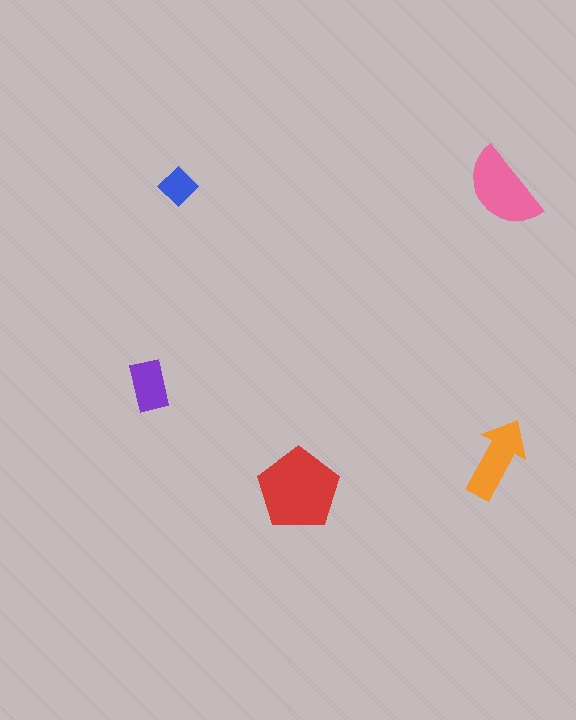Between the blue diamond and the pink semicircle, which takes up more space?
The pink semicircle.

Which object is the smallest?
The blue diamond.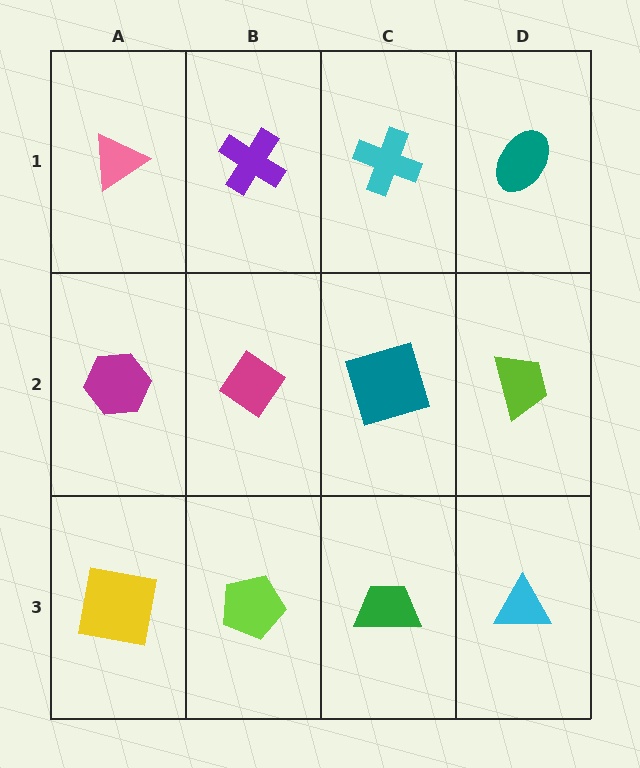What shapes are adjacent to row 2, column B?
A purple cross (row 1, column B), a lime pentagon (row 3, column B), a magenta hexagon (row 2, column A), a teal square (row 2, column C).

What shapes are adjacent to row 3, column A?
A magenta hexagon (row 2, column A), a lime pentagon (row 3, column B).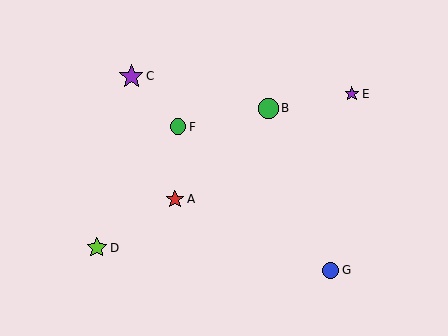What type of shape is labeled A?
Shape A is a red star.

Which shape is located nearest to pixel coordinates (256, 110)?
The green circle (labeled B) at (268, 108) is nearest to that location.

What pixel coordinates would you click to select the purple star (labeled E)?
Click at (352, 94) to select the purple star E.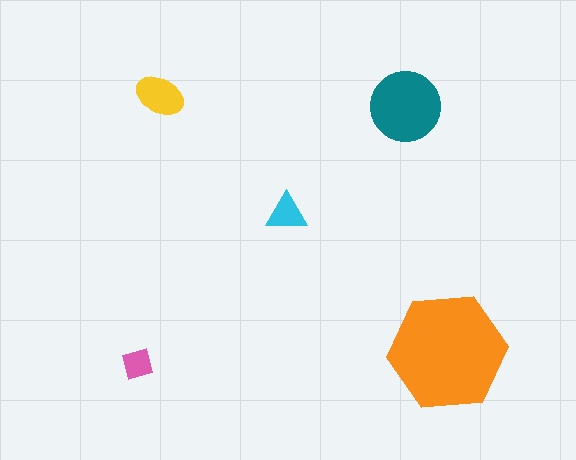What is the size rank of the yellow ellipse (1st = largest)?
3rd.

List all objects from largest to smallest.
The orange hexagon, the teal circle, the yellow ellipse, the cyan triangle, the pink diamond.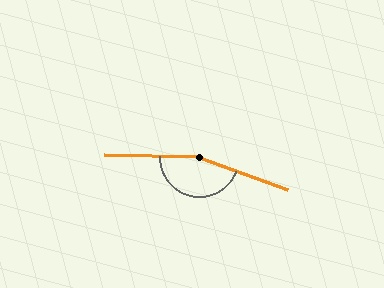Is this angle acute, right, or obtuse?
It is obtuse.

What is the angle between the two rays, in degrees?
Approximately 161 degrees.